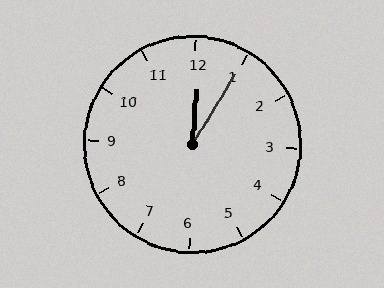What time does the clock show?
12:05.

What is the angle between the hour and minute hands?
Approximately 28 degrees.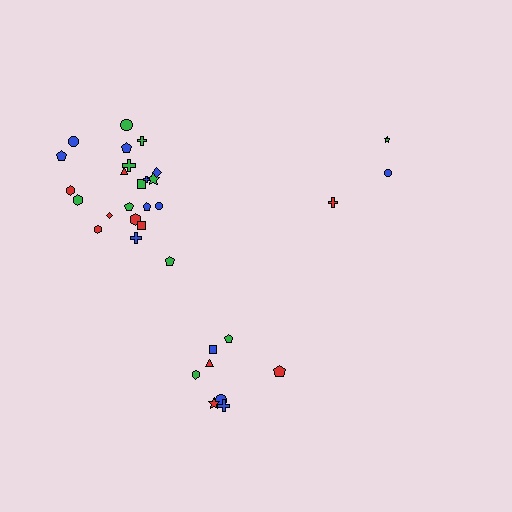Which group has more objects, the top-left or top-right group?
The top-left group.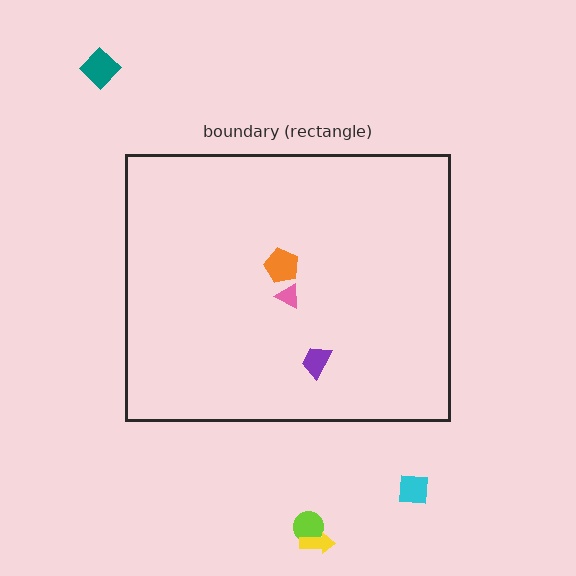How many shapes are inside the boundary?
3 inside, 4 outside.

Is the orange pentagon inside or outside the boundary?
Inside.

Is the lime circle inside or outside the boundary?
Outside.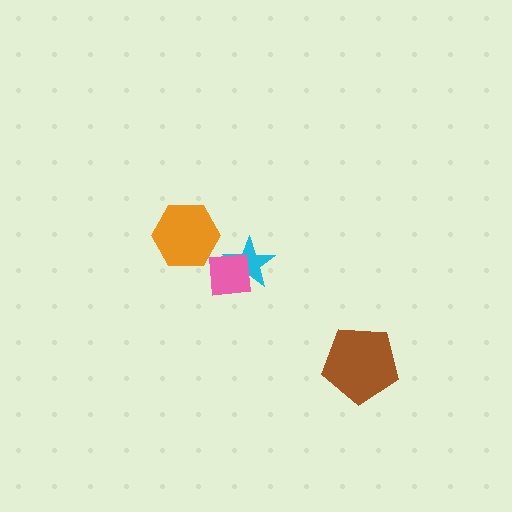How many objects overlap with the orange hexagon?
0 objects overlap with the orange hexagon.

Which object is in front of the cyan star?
The pink square is in front of the cyan star.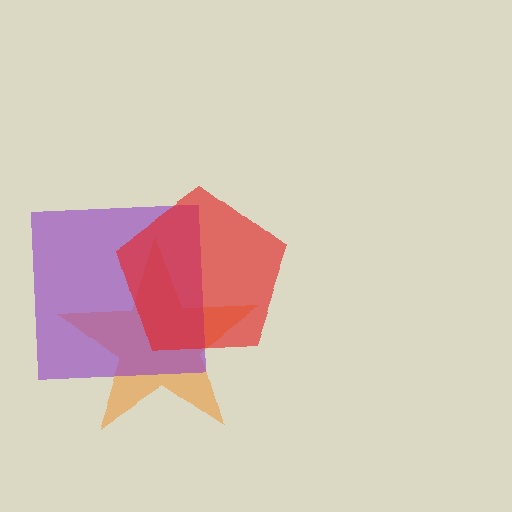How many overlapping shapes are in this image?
There are 3 overlapping shapes in the image.